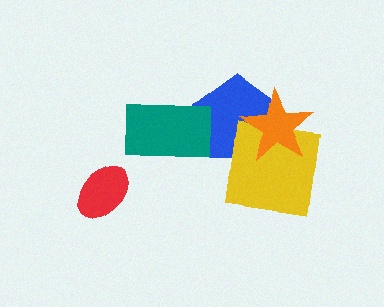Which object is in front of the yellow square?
The orange star is in front of the yellow square.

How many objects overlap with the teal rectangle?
1 object overlaps with the teal rectangle.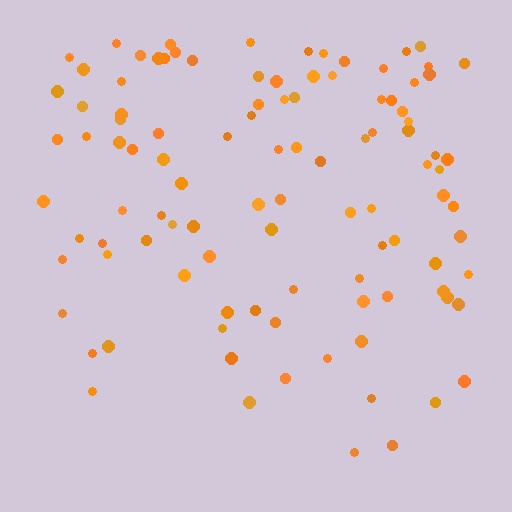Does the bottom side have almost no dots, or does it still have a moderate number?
Still a moderate number, just noticeably fewer than the top.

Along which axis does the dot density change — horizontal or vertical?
Vertical.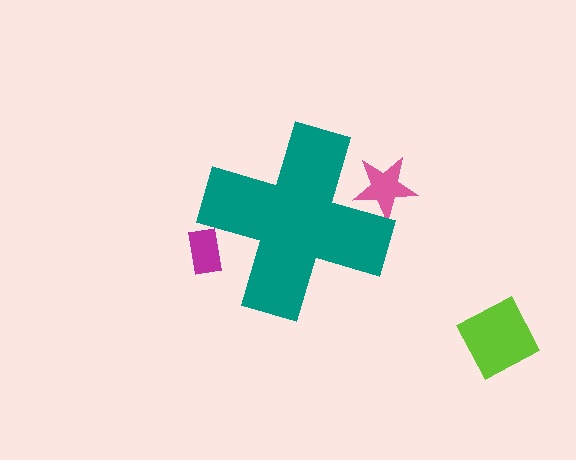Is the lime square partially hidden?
No, the lime square is fully visible.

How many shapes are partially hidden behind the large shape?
2 shapes are partially hidden.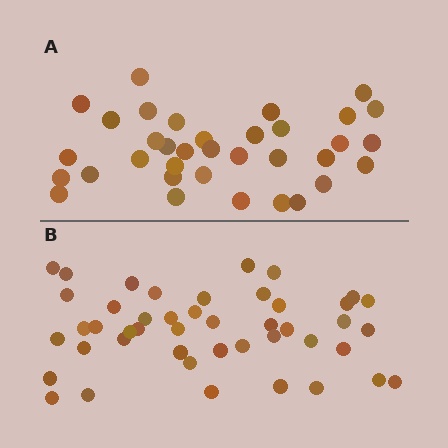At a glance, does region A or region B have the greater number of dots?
Region B (the bottom region) has more dots.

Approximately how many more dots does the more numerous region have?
Region B has roughly 10 or so more dots than region A.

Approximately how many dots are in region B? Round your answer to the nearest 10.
About 40 dots. (The exact count is 45, which rounds to 40.)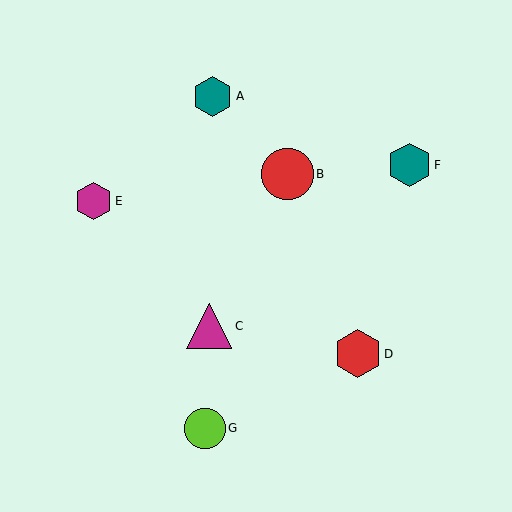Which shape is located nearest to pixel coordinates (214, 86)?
The teal hexagon (labeled A) at (212, 96) is nearest to that location.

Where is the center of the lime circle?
The center of the lime circle is at (205, 428).